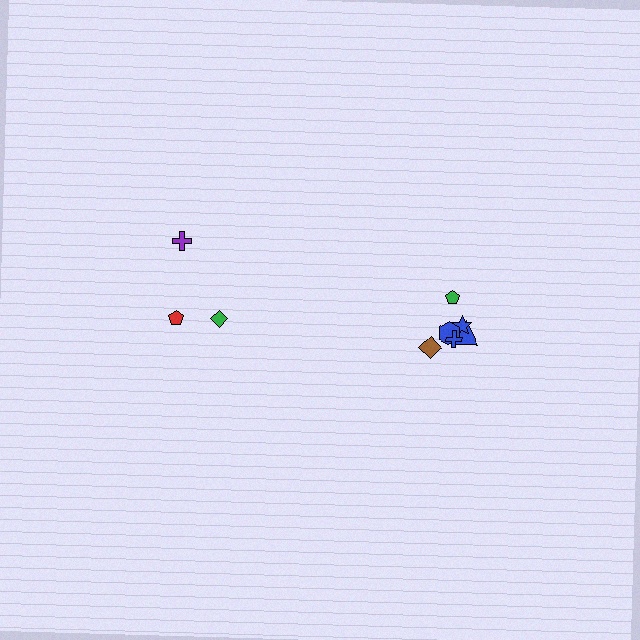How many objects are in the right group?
There are 6 objects.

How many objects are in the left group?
There are 3 objects.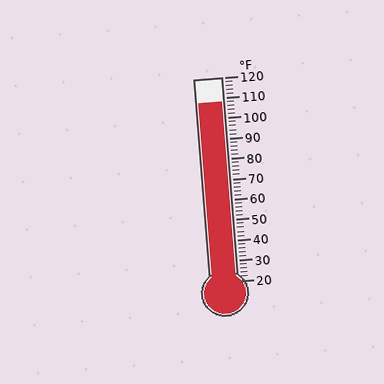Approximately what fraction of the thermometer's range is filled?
The thermometer is filled to approximately 90% of its range.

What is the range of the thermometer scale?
The thermometer scale ranges from 20°F to 120°F.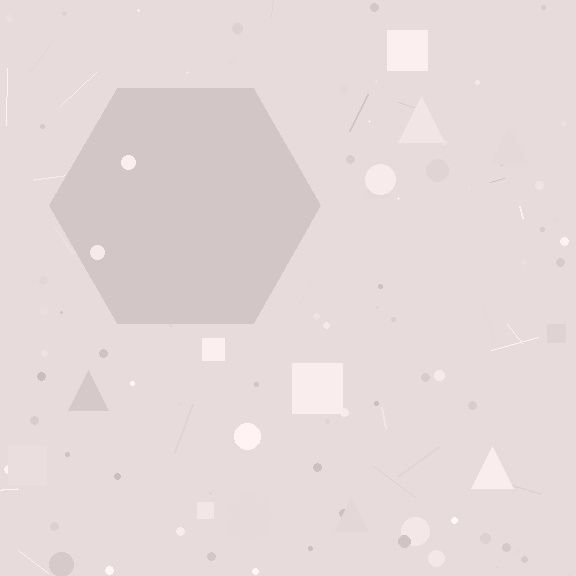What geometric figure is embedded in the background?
A hexagon is embedded in the background.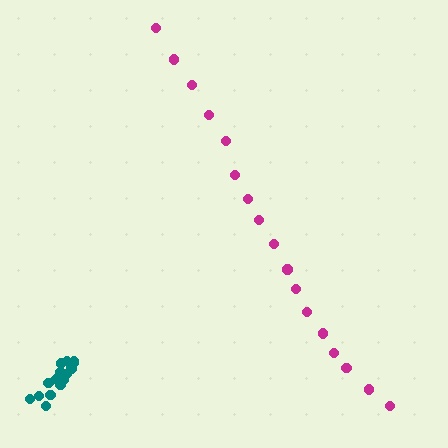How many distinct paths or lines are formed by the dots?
There are 2 distinct paths.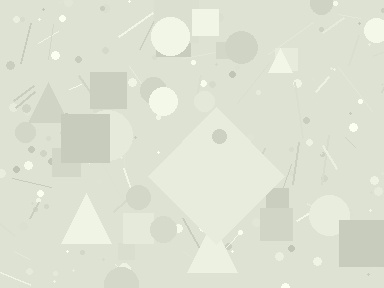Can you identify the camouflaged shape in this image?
The camouflaged shape is a diamond.